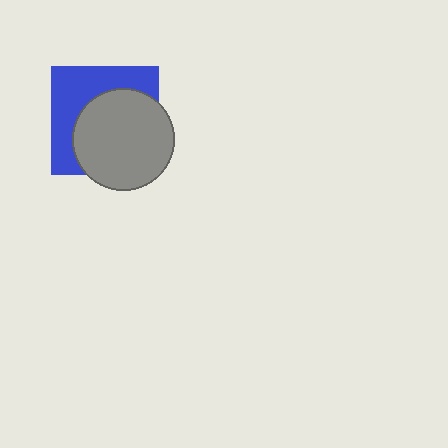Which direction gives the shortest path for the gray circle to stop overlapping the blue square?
Moving toward the lower-right gives the shortest separation.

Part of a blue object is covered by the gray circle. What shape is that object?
It is a square.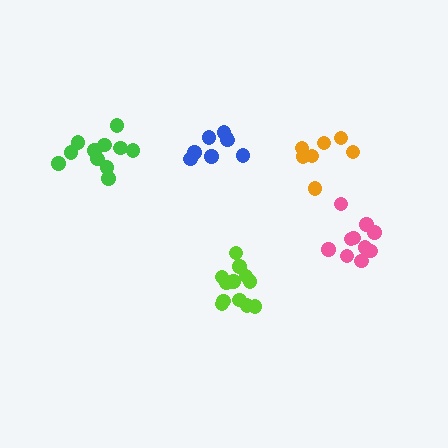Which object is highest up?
The orange cluster is topmost.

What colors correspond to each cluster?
The clusters are colored: lime, blue, green, orange, pink.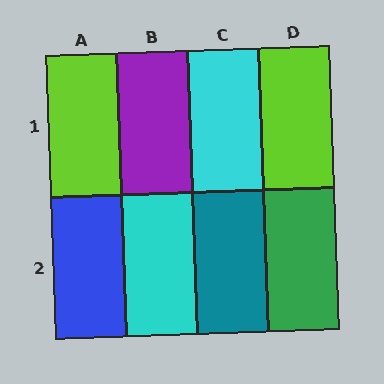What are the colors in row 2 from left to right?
Blue, cyan, teal, green.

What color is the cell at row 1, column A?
Lime.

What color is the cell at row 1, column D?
Lime.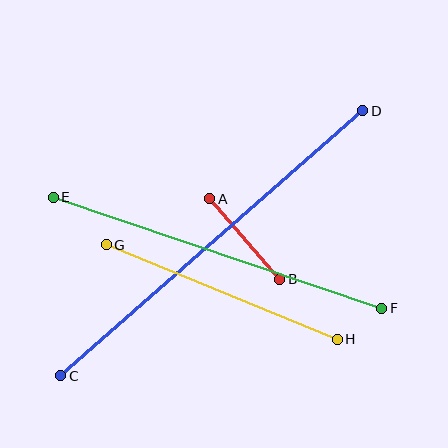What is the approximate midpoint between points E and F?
The midpoint is at approximately (218, 253) pixels.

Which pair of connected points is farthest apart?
Points C and D are farthest apart.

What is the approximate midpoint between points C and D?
The midpoint is at approximately (212, 243) pixels.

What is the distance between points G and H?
The distance is approximately 250 pixels.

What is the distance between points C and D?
The distance is approximately 402 pixels.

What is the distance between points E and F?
The distance is approximately 347 pixels.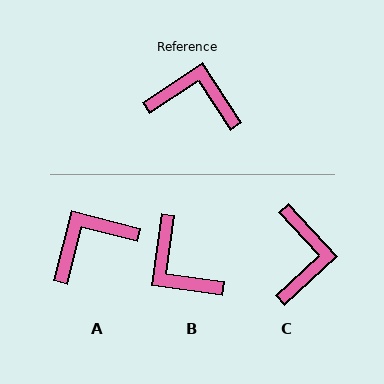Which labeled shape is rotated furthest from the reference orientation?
B, about 139 degrees away.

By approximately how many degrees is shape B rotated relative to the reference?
Approximately 139 degrees counter-clockwise.